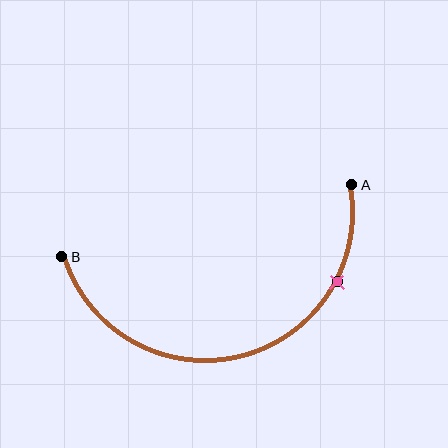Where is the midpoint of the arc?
The arc midpoint is the point on the curve farthest from the straight line joining A and B. It sits below that line.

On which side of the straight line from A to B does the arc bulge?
The arc bulges below the straight line connecting A and B.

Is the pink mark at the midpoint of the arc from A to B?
No. The pink mark lies on the arc but is closer to endpoint A. The arc midpoint would be at the point on the curve equidistant along the arc from both A and B.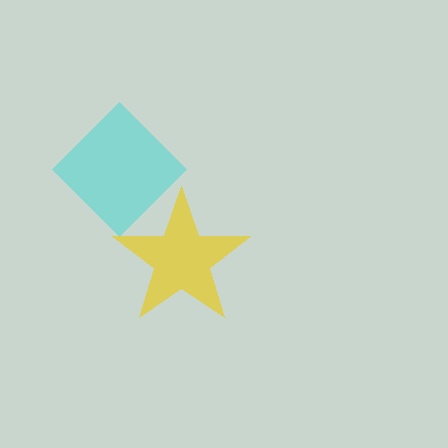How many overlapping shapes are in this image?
There are 2 overlapping shapes in the image.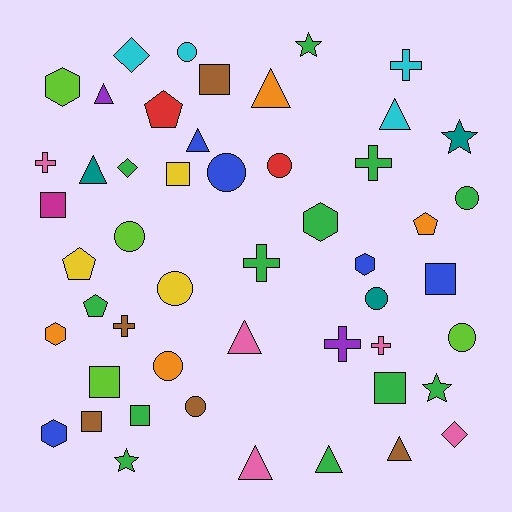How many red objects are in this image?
There are 2 red objects.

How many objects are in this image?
There are 50 objects.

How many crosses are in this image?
There are 7 crosses.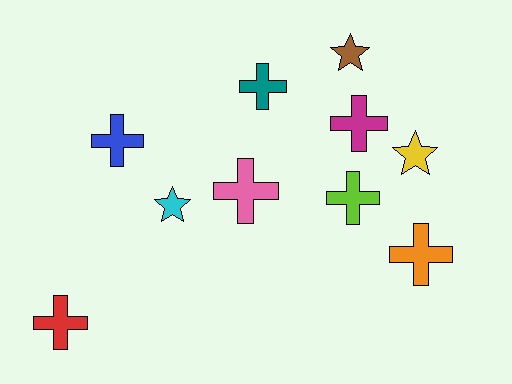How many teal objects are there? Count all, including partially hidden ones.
There is 1 teal object.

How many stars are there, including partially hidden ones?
There are 3 stars.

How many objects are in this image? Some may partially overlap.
There are 10 objects.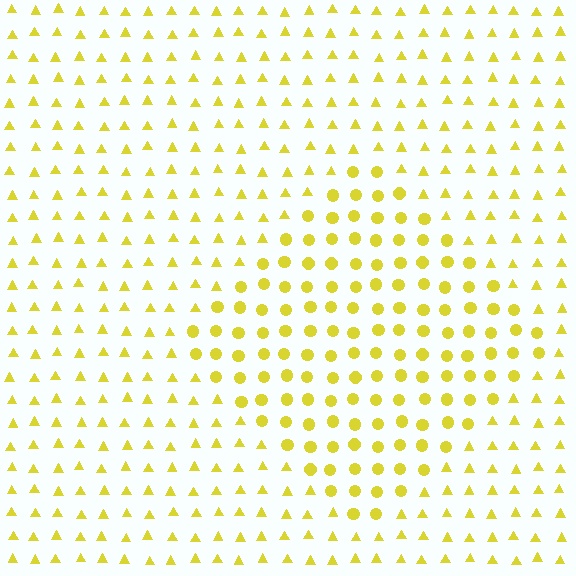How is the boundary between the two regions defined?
The boundary is defined by a change in element shape: circles inside vs. triangles outside. All elements share the same color and spacing.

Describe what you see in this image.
The image is filled with small yellow elements arranged in a uniform grid. A diamond-shaped region contains circles, while the surrounding area contains triangles. The boundary is defined purely by the change in element shape.